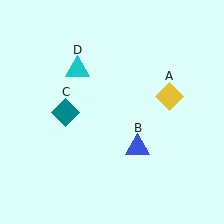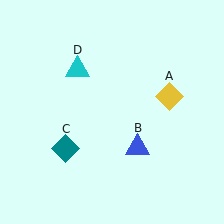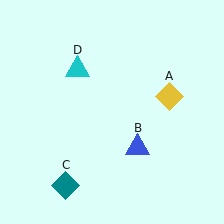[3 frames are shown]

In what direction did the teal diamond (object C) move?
The teal diamond (object C) moved down.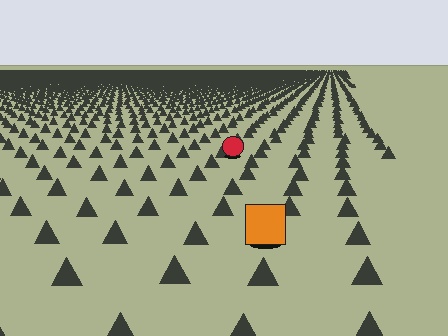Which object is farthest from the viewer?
The red circle is farthest from the viewer. It appears smaller and the ground texture around it is denser.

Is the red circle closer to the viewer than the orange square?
No. The orange square is closer — you can tell from the texture gradient: the ground texture is coarser near it.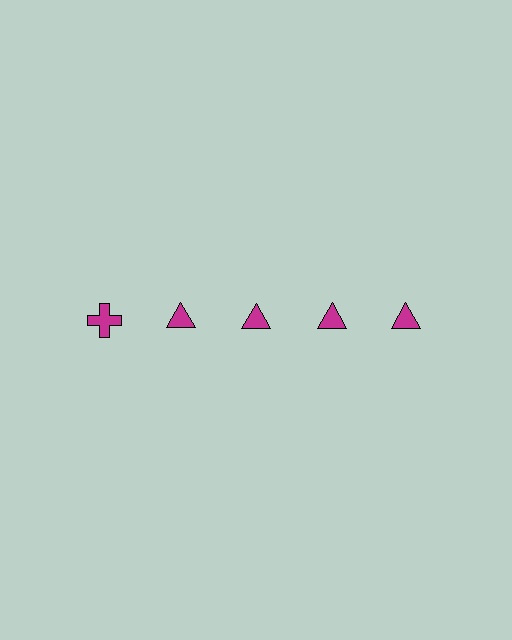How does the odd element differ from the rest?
It has a different shape: cross instead of triangle.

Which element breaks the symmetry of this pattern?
The magenta cross in the top row, leftmost column breaks the symmetry. All other shapes are magenta triangles.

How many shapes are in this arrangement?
There are 5 shapes arranged in a grid pattern.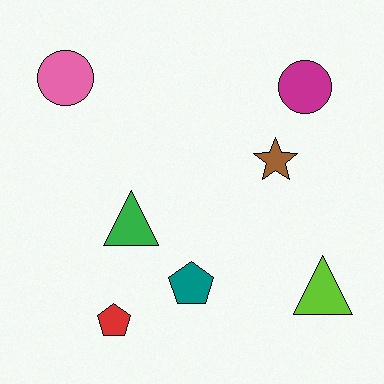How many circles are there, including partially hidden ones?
There are 2 circles.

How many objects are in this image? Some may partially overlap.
There are 7 objects.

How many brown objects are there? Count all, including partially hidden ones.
There is 1 brown object.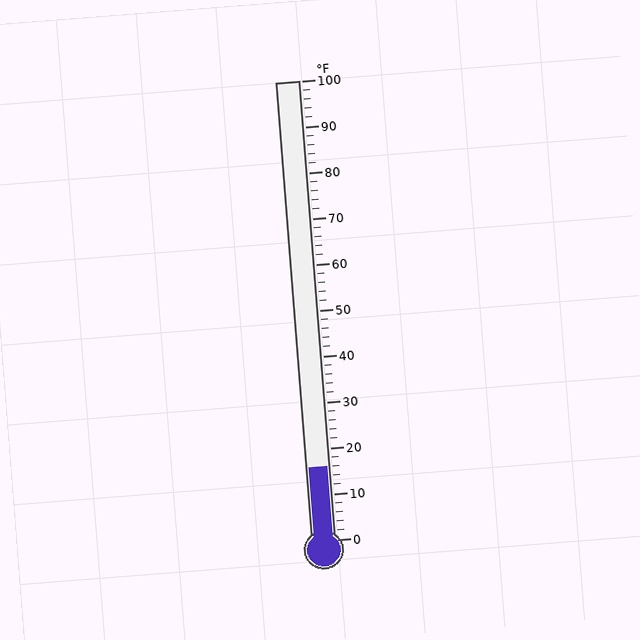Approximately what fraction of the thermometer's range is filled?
The thermometer is filled to approximately 15% of its range.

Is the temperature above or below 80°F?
The temperature is below 80°F.